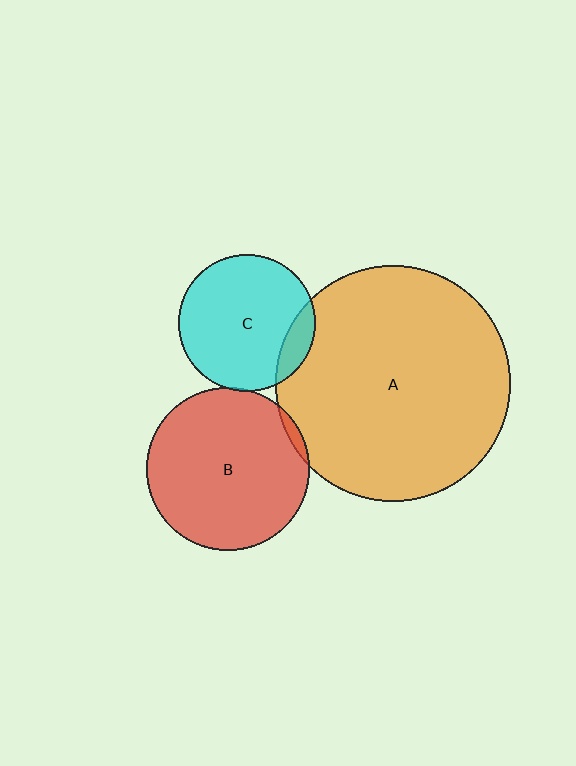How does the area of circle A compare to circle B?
Approximately 2.1 times.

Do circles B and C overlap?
Yes.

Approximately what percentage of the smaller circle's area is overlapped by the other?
Approximately 5%.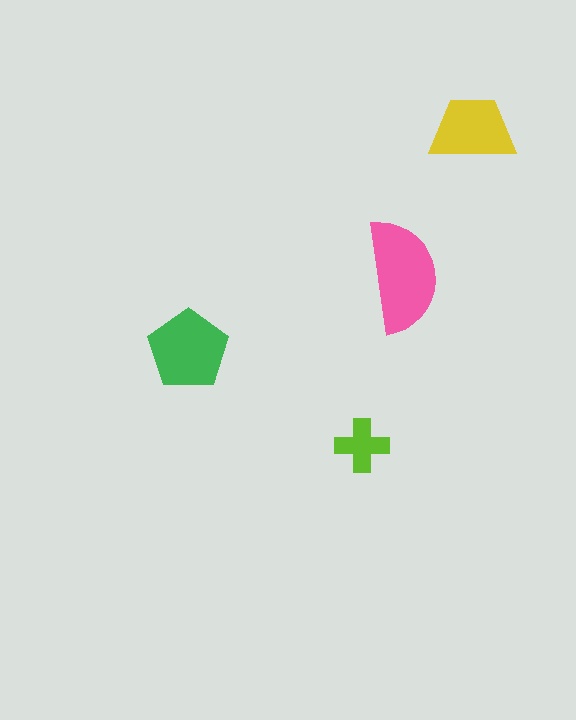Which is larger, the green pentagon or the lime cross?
The green pentagon.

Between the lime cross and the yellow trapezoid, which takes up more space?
The yellow trapezoid.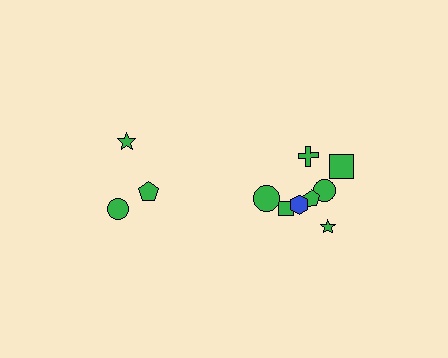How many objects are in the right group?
There are 8 objects.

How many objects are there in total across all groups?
There are 11 objects.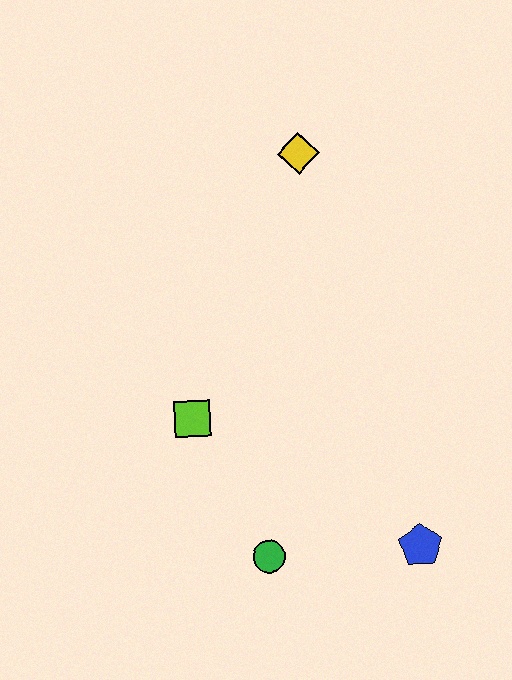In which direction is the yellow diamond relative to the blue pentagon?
The yellow diamond is above the blue pentagon.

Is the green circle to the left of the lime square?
No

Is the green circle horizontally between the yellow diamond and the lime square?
Yes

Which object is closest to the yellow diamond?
The lime square is closest to the yellow diamond.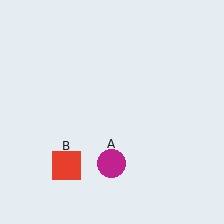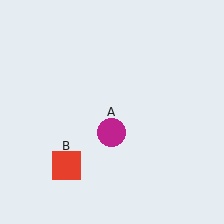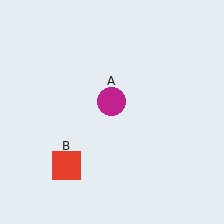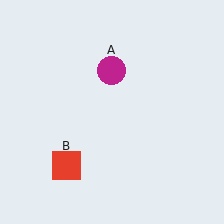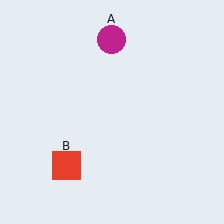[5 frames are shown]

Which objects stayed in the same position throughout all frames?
Red square (object B) remained stationary.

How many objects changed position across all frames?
1 object changed position: magenta circle (object A).